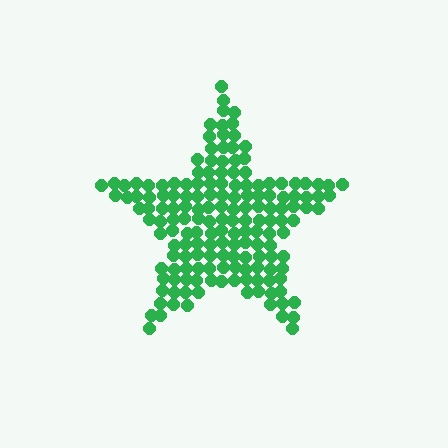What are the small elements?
The small elements are circles.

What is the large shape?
The large shape is a star.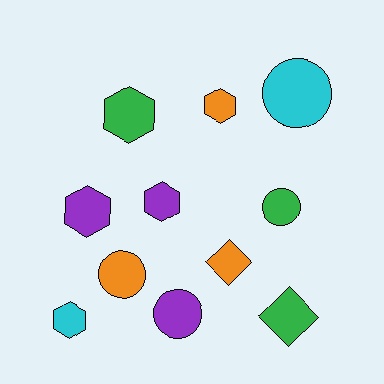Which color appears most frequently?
Purple, with 3 objects.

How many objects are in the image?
There are 11 objects.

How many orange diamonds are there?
There is 1 orange diamond.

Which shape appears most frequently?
Hexagon, with 5 objects.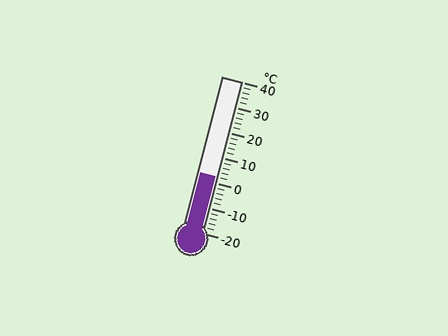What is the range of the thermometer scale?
The thermometer scale ranges from -20°C to 40°C.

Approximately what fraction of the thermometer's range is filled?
The thermometer is filled to approximately 35% of its range.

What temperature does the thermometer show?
The thermometer shows approximately 2°C.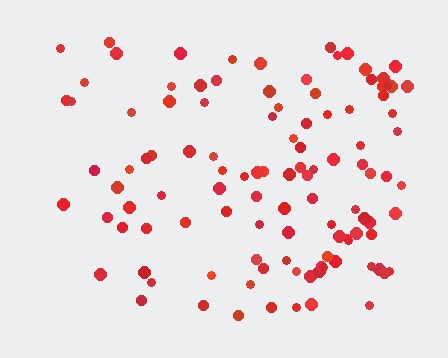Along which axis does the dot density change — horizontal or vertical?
Horizontal.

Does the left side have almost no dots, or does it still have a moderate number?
Still a moderate number, just noticeably fewer than the right.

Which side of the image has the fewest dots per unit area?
The left.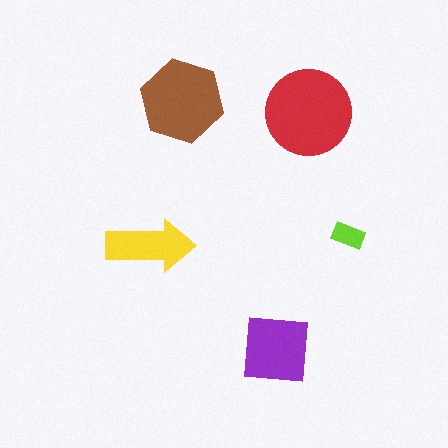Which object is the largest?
The red circle.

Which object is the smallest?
The lime rectangle.